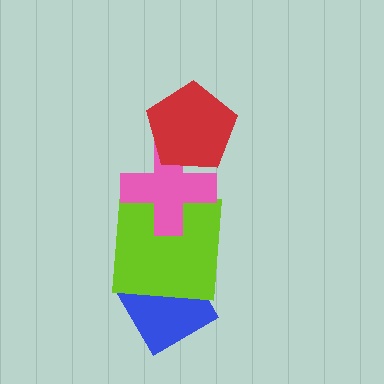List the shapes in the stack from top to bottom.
From top to bottom: the red pentagon, the pink cross, the lime square, the blue diamond.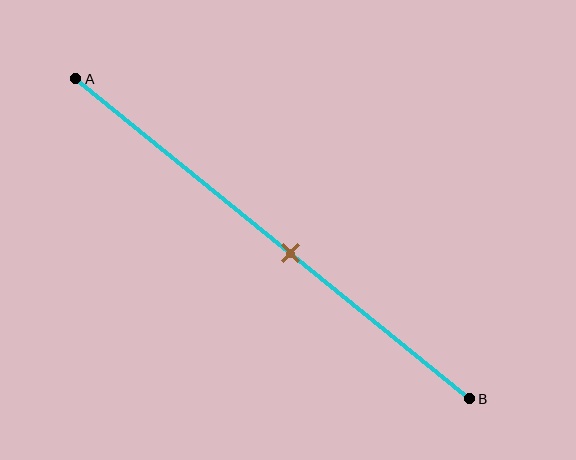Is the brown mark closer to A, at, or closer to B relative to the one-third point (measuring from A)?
The brown mark is closer to point B than the one-third point of segment AB.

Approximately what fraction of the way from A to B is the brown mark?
The brown mark is approximately 55% of the way from A to B.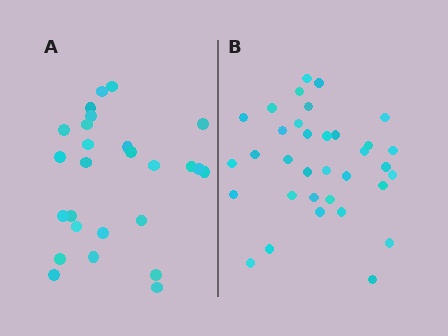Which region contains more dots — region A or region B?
Region B (the right region) has more dots.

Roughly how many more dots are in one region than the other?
Region B has roughly 8 or so more dots than region A.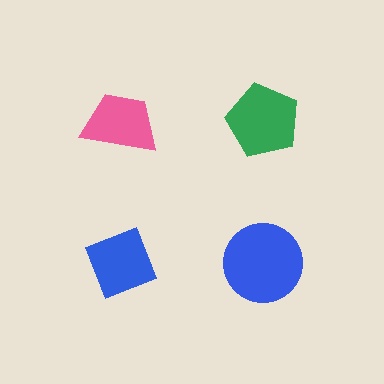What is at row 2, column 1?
A blue diamond.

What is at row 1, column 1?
A pink trapezoid.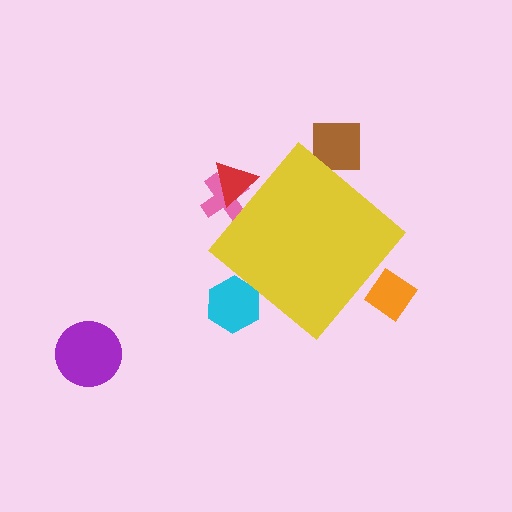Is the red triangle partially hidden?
Yes, the red triangle is partially hidden behind the yellow diamond.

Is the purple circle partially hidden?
No, the purple circle is fully visible.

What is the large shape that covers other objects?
A yellow diamond.